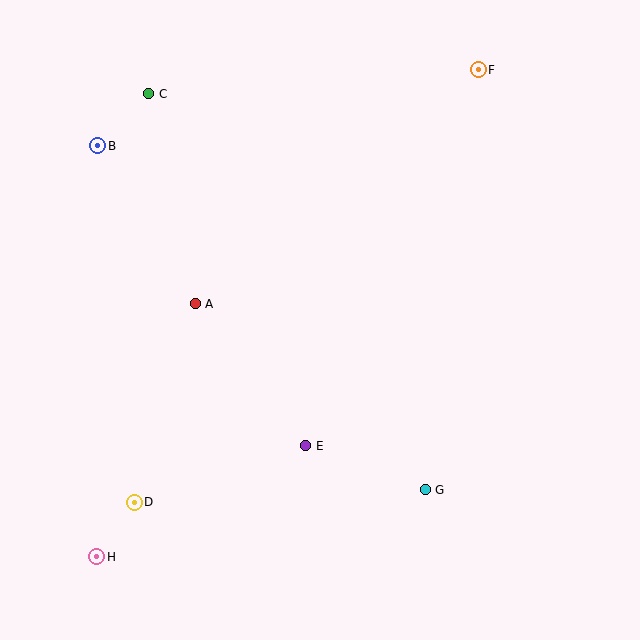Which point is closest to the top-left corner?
Point B is closest to the top-left corner.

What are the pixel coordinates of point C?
Point C is at (149, 94).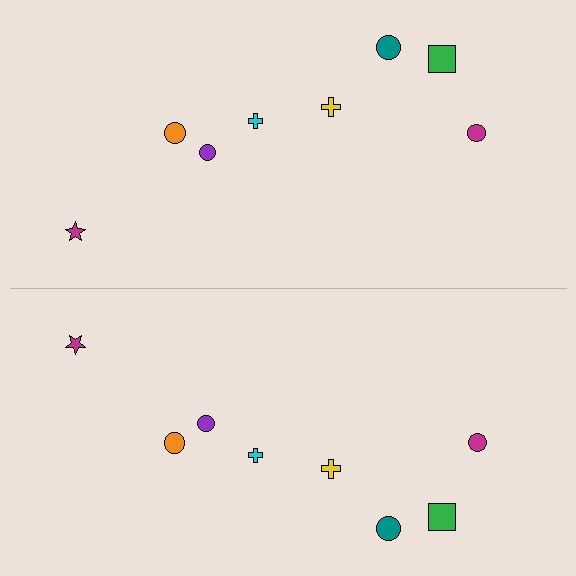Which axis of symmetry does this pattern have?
The pattern has a horizontal axis of symmetry running through the center of the image.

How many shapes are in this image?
There are 16 shapes in this image.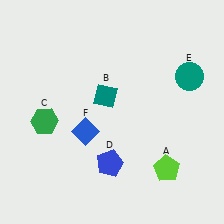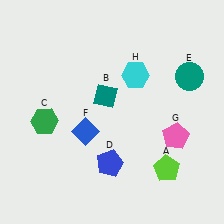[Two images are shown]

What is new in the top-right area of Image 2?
A cyan hexagon (H) was added in the top-right area of Image 2.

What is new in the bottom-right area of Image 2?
A pink pentagon (G) was added in the bottom-right area of Image 2.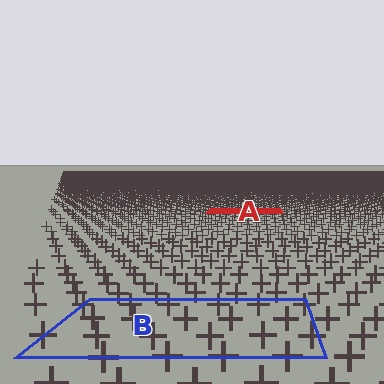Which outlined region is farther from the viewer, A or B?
Region A is farther from the viewer — the texture elements inside it appear smaller and more densely packed.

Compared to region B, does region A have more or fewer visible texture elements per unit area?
Region A has more texture elements per unit area — they are packed more densely because it is farther away.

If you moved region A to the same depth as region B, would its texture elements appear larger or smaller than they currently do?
They would appear larger. At a closer depth, the same texture elements are projected at a bigger on-screen size.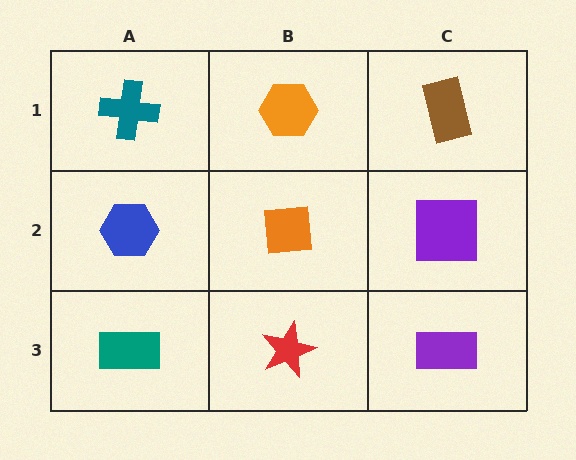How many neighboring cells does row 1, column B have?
3.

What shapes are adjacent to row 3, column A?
A blue hexagon (row 2, column A), a red star (row 3, column B).